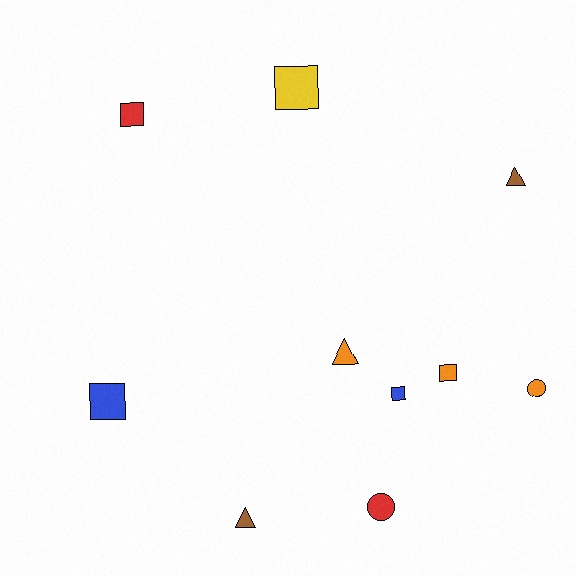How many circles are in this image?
There are 2 circles.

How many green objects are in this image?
There are no green objects.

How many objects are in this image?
There are 10 objects.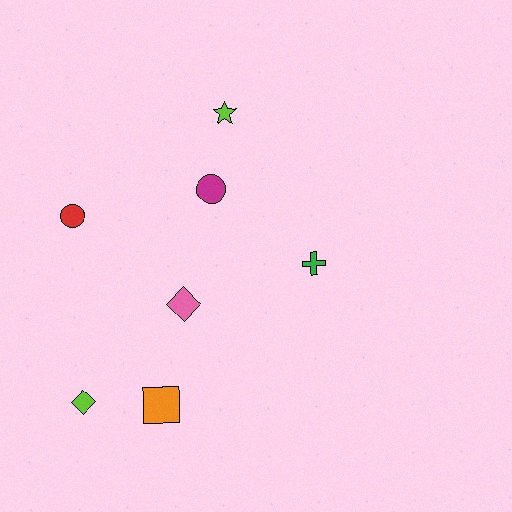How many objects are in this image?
There are 7 objects.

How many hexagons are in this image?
There are no hexagons.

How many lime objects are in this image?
There are 2 lime objects.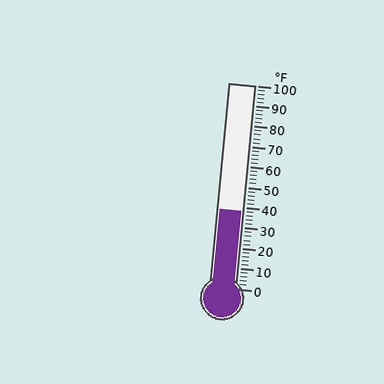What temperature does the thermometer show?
The thermometer shows approximately 38°F.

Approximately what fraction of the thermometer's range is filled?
The thermometer is filled to approximately 40% of its range.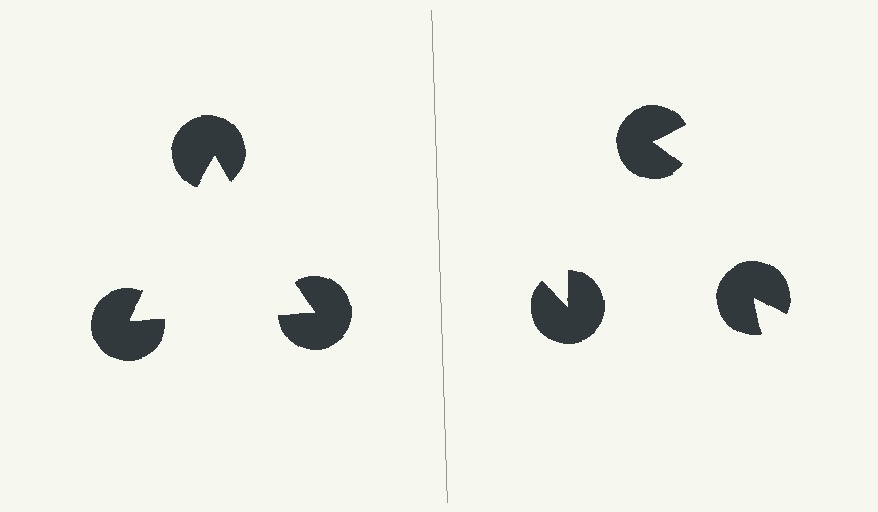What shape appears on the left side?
An illusory triangle.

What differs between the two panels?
The pac-man discs are positioned identically on both sides; only the wedge orientations differ. On the left they align to a triangle; on the right they are misaligned.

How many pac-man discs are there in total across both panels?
6 — 3 on each side.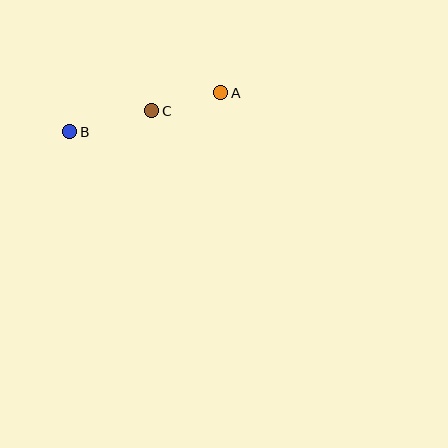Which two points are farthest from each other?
Points A and B are farthest from each other.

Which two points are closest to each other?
Points A and C are closest to each other.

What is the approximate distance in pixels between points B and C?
The distance between B and C is approximately 85 pixels.